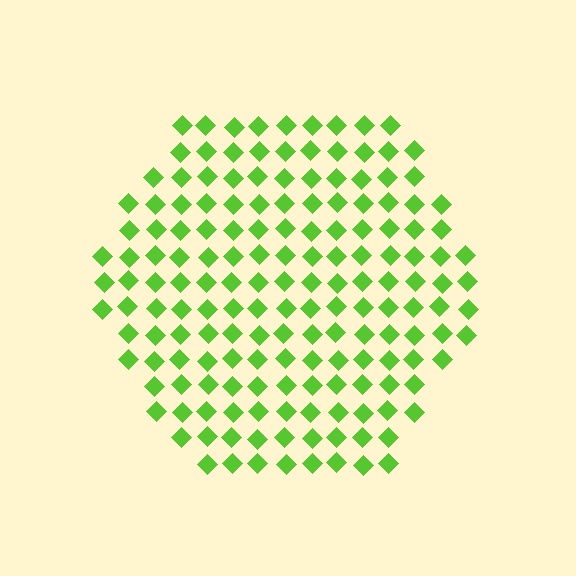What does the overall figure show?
The overall figure shows a hexagon.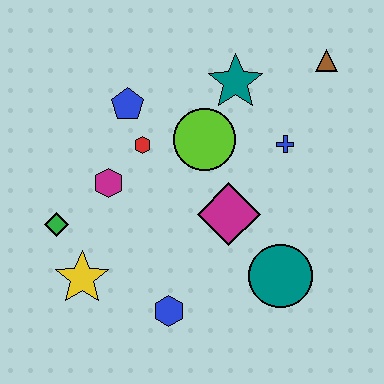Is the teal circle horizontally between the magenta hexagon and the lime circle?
No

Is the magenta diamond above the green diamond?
Yes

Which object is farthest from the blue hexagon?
The brown triangle is farthest from the blue hexagon.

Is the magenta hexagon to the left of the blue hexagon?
Yes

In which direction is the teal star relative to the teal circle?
The teal star is above the teal circle.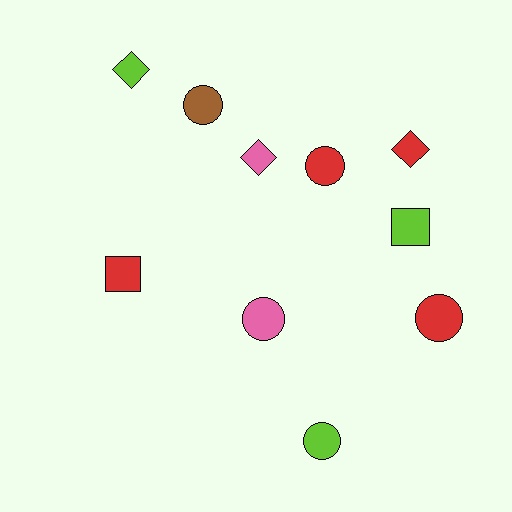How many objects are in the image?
There are 10 objects.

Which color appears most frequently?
Red, with 4 objects.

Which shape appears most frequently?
Circle, with 5 objects.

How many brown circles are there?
There is 1 brown circle.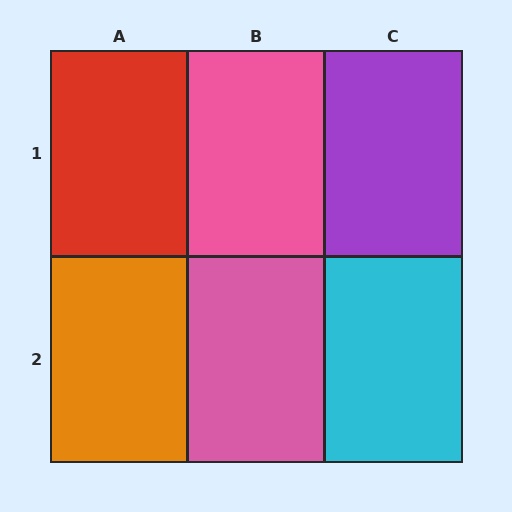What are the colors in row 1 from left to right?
Red, pink, purple.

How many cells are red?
1 cell is red.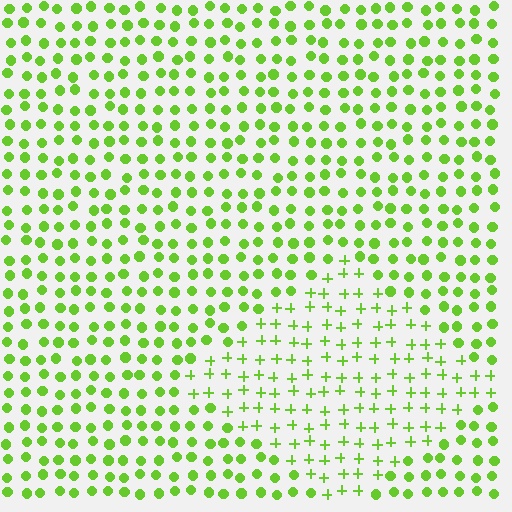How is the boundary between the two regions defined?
The boundary is defined by a change in element shape: plus signs inside vs. circles outside. All elements share the same color and spacing.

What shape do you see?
I see a diamond.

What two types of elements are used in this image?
The image uses plus signs inside the diamond region and circles outside it.